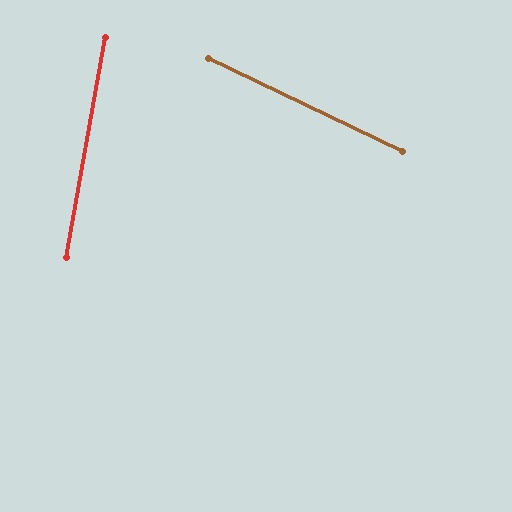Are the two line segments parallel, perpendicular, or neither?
Neither parallel nor perpendicular — they differ by about 74°.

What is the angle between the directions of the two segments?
Approximately 74 degrees.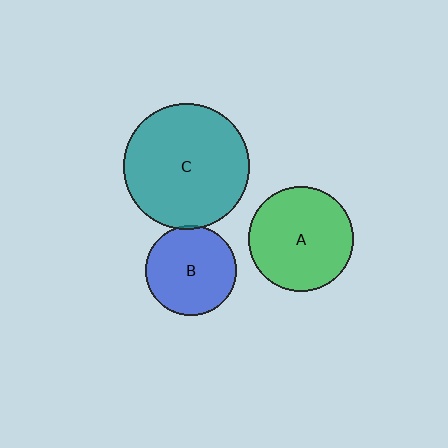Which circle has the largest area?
Circle C (teal).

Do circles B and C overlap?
Yes.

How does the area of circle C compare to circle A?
Approximately 1.4 times.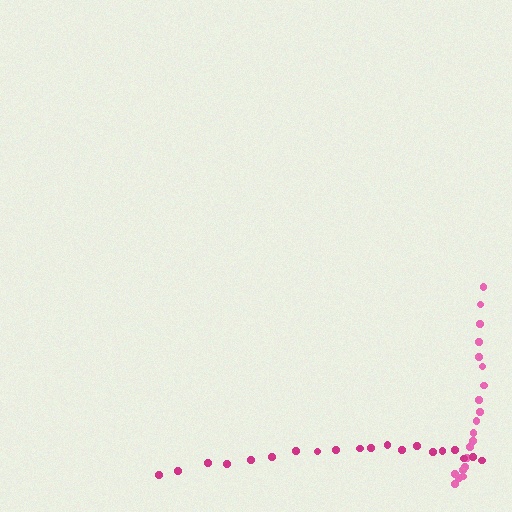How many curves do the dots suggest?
There are 2 distinct paths.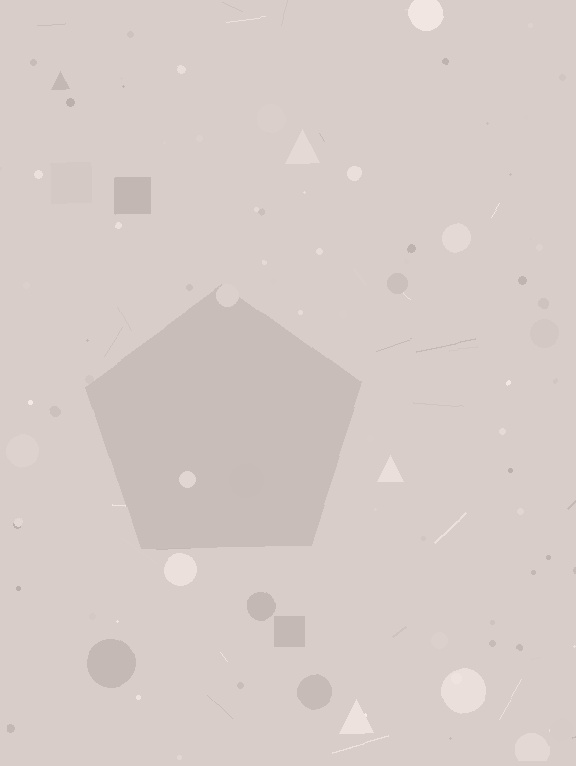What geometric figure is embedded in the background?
A pentagon is embedded in the background.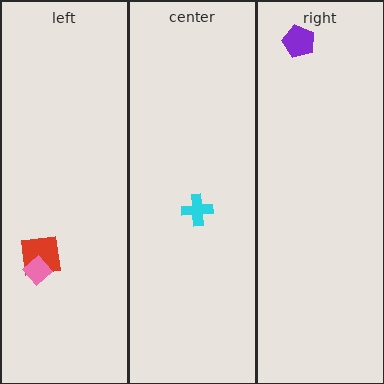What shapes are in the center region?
The cyan cross.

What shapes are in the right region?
The purple pentagon.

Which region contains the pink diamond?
The left region.